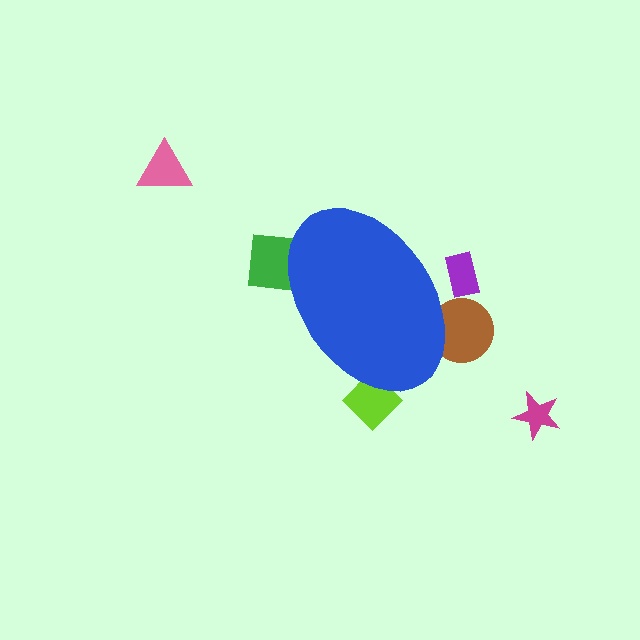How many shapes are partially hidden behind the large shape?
4 shapes are partially hidden.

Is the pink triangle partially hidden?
No, the pink triangle is fully visible.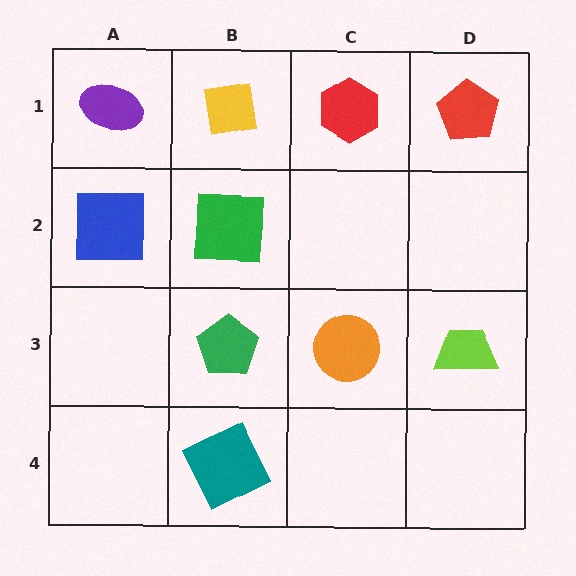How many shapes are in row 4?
1 shape.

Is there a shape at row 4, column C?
No, that cell is empty.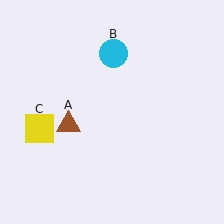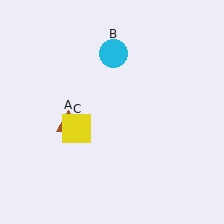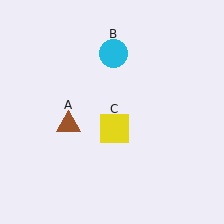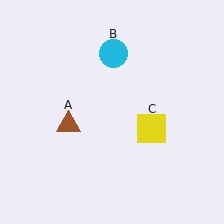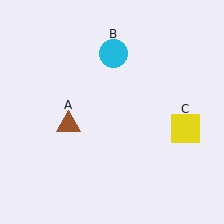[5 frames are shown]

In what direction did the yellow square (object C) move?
The yellow square (object C) moved right.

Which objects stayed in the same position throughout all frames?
Brown triangle (object A) and cyan circle (object B) remained stationary.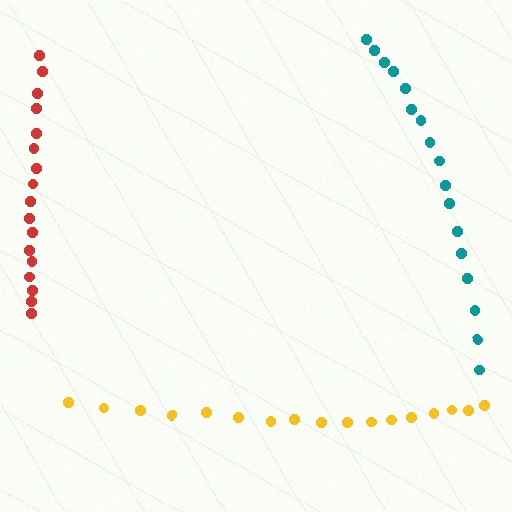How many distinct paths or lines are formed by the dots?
There are 3 distinct paths.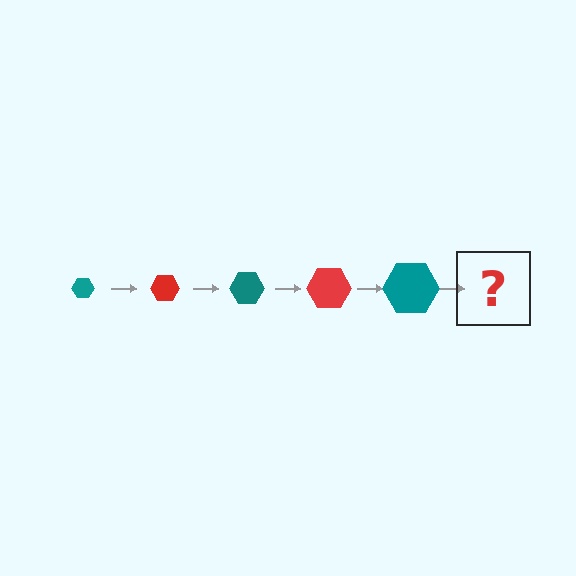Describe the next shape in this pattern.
It should be a red hexagon, larger than the previous one.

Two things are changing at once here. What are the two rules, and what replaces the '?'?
The two rules are that the hexagon grows larger each step and the color cycles through teal and red. The '?' should be a red hexagon, larger than the previous one.